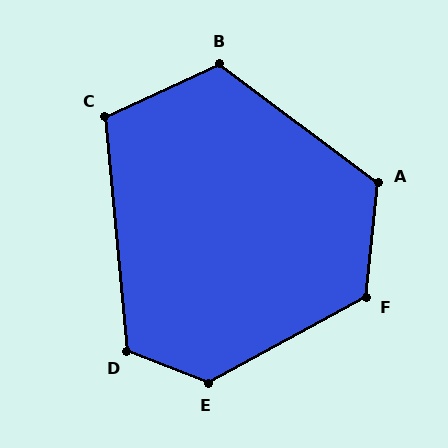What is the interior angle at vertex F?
Approximately 125 degrees (obtuse).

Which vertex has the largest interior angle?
E, at approximately 130 degrees.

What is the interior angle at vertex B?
Approximately 118 degrees (obtuse).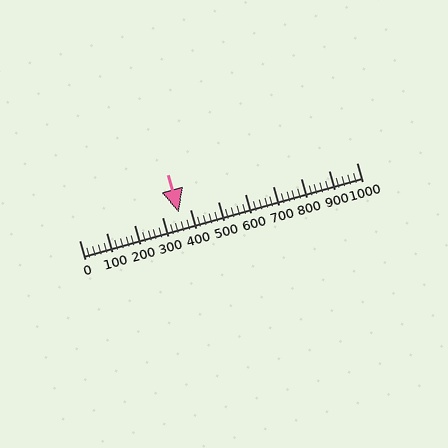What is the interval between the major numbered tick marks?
The major tick marks are spaced 100 units apart.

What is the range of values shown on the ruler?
The ruler shows values from 0 to 1000.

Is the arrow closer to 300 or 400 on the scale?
The arrow is closer to 400.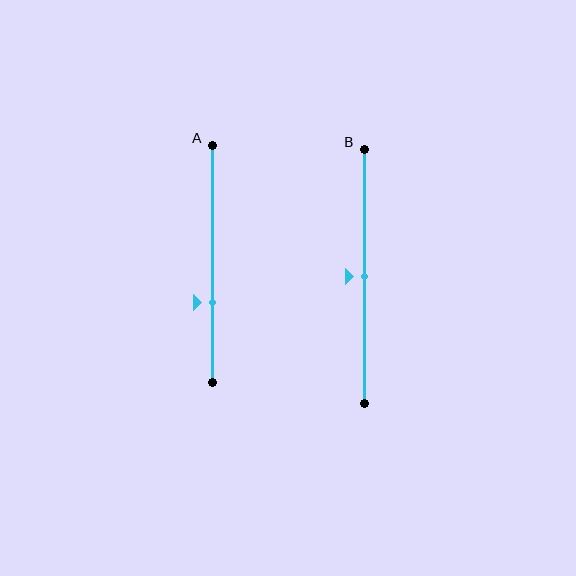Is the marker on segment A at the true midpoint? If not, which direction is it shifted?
No, the marker on segment A is shifted downward by about 16% of the segment length.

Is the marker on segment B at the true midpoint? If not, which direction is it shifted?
Yes, the marker on segment B is at the true midpoint.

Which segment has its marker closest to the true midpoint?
Segment B has its marker closest to the true midpoint.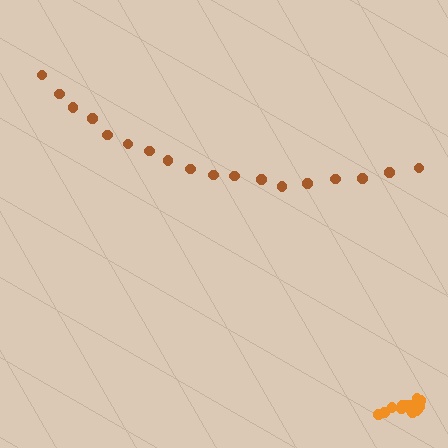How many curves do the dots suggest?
There are 2 distinct paths.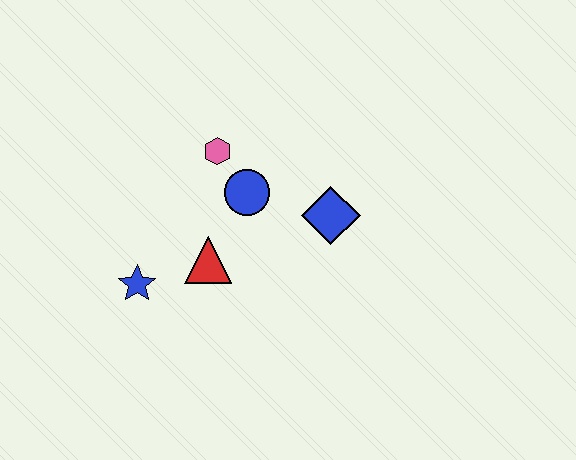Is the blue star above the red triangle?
No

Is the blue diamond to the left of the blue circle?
No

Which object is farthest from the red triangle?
The blue diamond is farthest from the red triangle.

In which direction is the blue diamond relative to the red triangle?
The blue diamond is to the right of the red triangle.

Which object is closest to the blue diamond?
The blue circle is closest to the blue diamond.